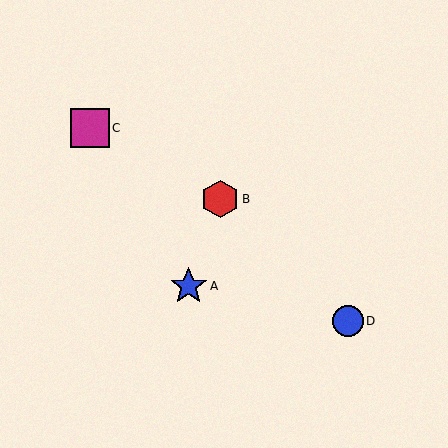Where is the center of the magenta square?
The center of the magenta square is at (90, 128).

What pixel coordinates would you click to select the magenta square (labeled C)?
Click at (90, 128) to select the magenta square C.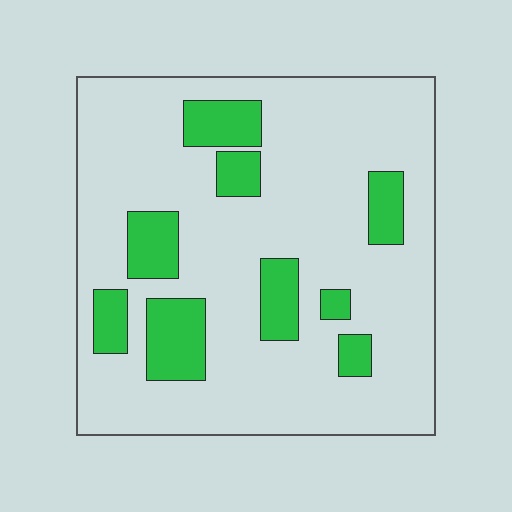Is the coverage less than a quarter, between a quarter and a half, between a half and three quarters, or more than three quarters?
Less than a quarter.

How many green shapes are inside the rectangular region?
9.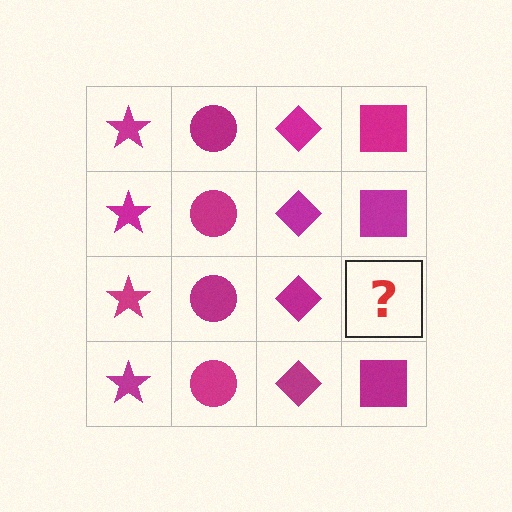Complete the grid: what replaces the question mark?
The question mark should be replaced with a magenta square.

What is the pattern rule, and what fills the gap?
The rule is that each column has a consistent shape. The gap should be filled with a magenta square.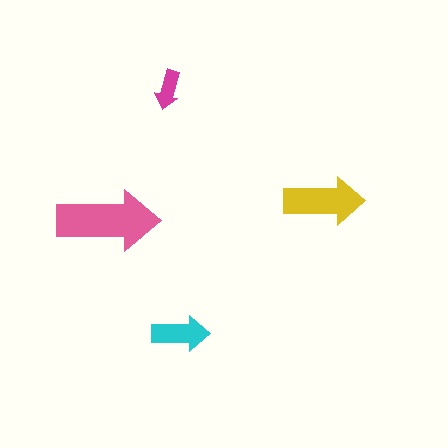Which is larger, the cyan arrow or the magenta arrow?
The cyan one.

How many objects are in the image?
There are 4 objects in the image.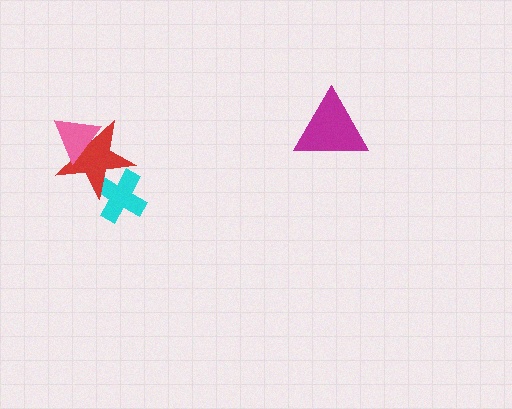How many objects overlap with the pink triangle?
1 object overlaps with the pink triangle.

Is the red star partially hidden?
Yes, it is partially covered by another shape.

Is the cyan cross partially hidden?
Yes, it is partially covered by another shape.